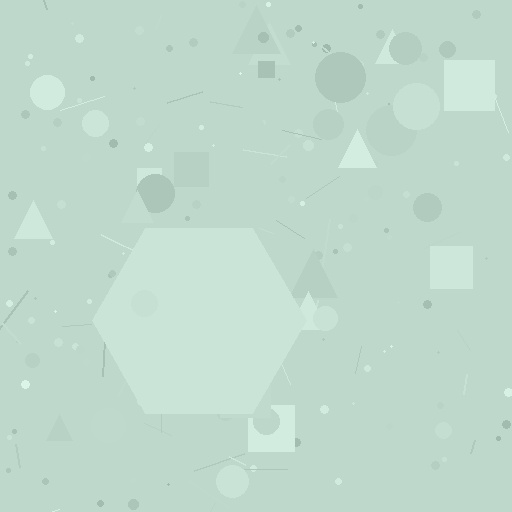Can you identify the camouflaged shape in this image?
The camouflaged shape is a hexagon.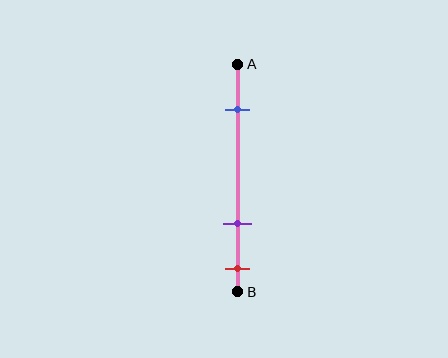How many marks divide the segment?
There are 3 marks dividing the segment.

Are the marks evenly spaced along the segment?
No, the marks are not evenly spaced.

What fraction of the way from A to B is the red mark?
The red mark is approximately 90% (0.9) of the way from A to B.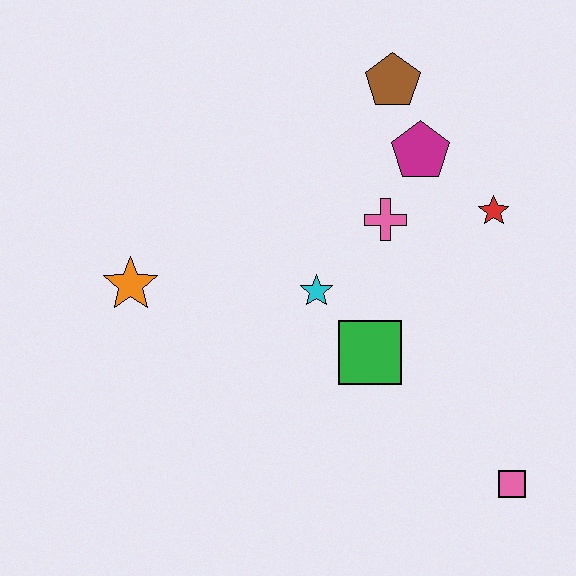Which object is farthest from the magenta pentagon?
The pink square is farthest from the magenta pentagon.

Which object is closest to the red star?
The magenta pentagon is closest to the red star.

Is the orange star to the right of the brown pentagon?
No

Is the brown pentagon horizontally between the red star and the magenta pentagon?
No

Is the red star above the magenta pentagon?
No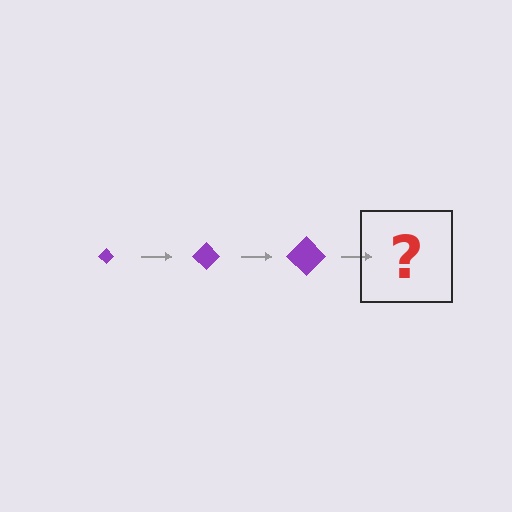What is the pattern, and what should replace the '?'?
The pattern is that the diamond gets progressively larger each step. The '?' should be a purple diamond, larger than the previous one.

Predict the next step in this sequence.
The next step is a purple diamond, larger than the previous one.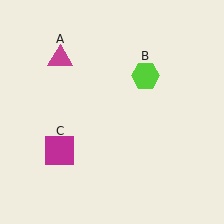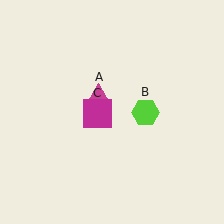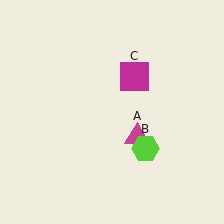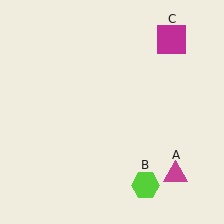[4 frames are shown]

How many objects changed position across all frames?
3 objects changed position: magenta triangle (object A), lime hexagon (object B), magenta square (object C).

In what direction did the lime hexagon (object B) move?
The lime hexagon (object B) moved down.